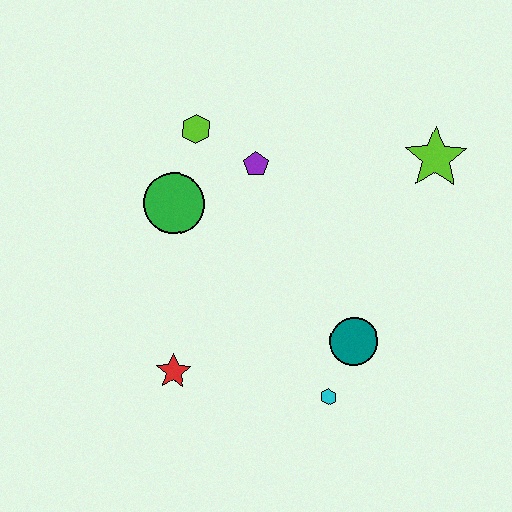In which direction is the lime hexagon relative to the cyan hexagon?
The lime hexagon is above the cyan hexagon.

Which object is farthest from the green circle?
The lime star is farthest from the green circle.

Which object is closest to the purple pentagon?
The lime hexagon is closest to the purple pentagon.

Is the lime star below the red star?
No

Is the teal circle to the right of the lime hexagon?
Yes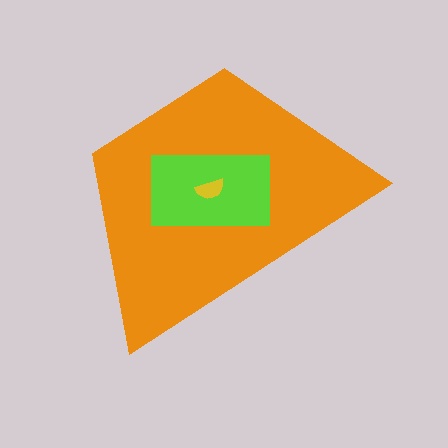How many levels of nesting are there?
3.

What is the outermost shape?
The orange trapezoid.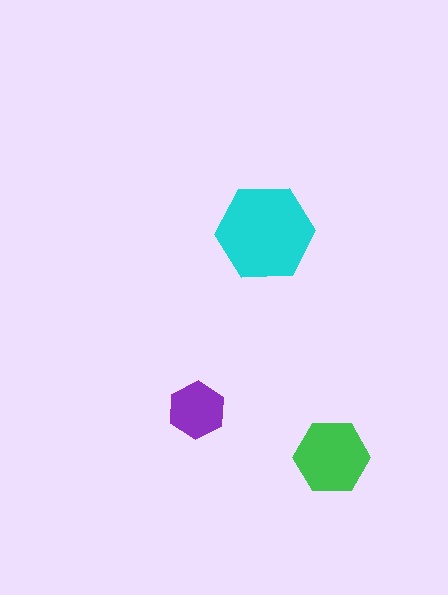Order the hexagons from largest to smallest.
the cyan one, the green one, the purple one.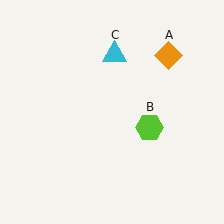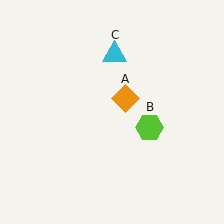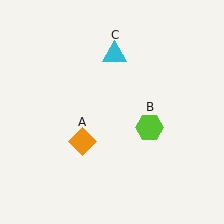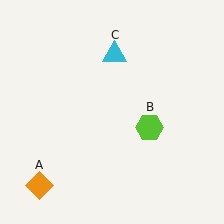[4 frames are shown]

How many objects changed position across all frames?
1 object changed position: orange diamond (object A).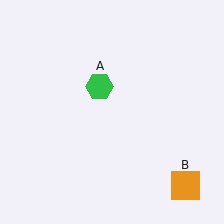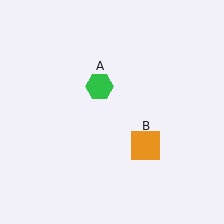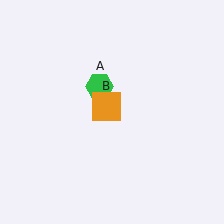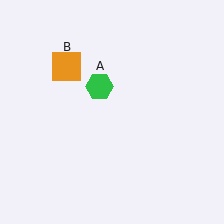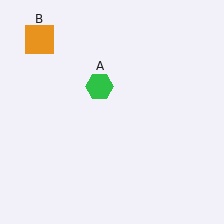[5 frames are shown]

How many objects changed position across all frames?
1 object changed position: orange square (object B).